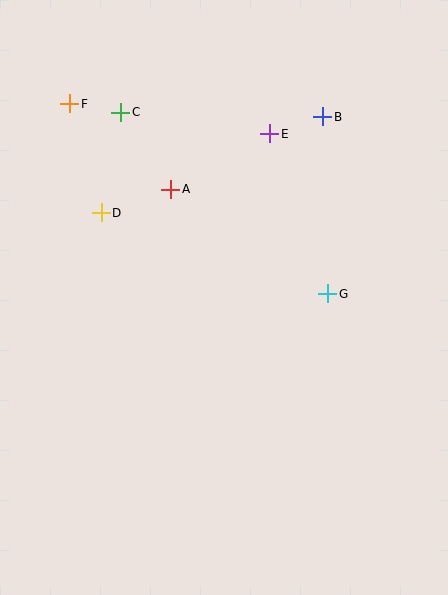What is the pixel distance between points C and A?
The distance between C and A is 92 pixels.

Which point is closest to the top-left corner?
Point F is closest to the top-left corner.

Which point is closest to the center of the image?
Point G at (328, 294) is closest to the center.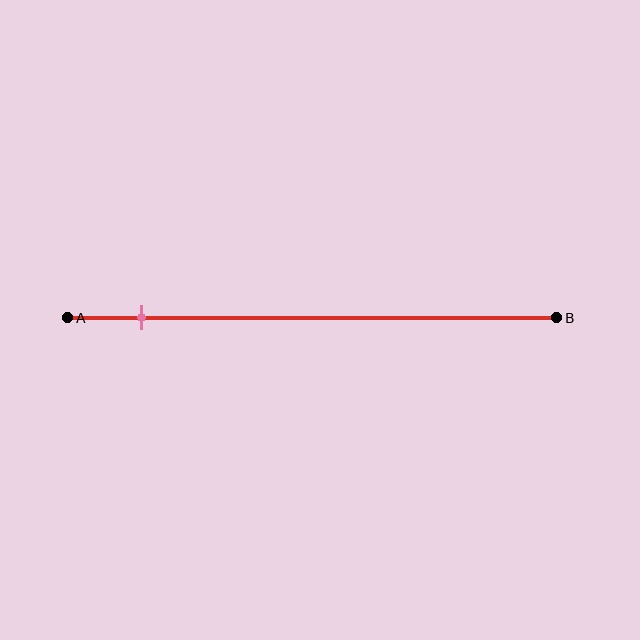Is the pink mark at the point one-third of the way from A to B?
No, the mark is at about 15% from A, not at the 33% one-third point.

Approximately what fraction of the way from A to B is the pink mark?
The pink mark is approximately 15% of the way from A to B.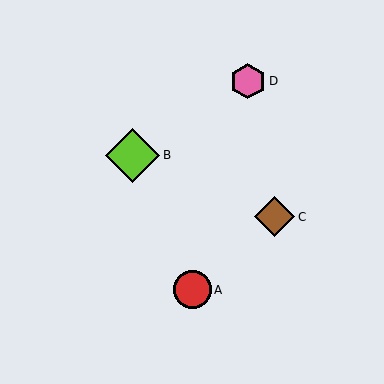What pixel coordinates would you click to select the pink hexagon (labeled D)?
Click at (248, 81) to select the pink hexagon D.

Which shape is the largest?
The lime diamond (labeled B) is the largest.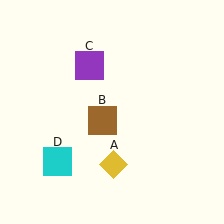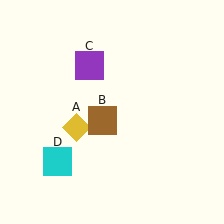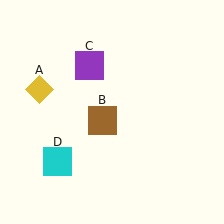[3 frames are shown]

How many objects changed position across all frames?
1 object changed position: yellow diamond (object A).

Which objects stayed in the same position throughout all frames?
Brown square (object B) and purple square (object C) and cyan square (object D) remained stationary.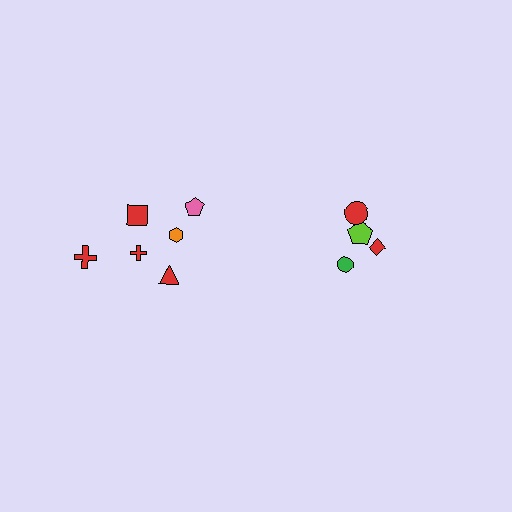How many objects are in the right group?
There are 4 objects.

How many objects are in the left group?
There are 6 objects.